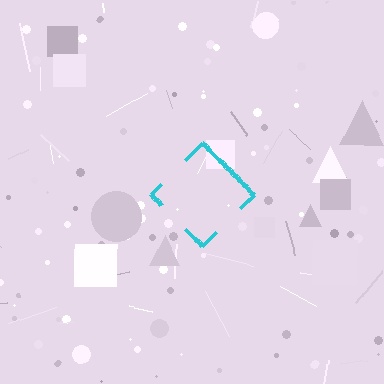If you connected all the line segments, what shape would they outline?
They would outline a diamond.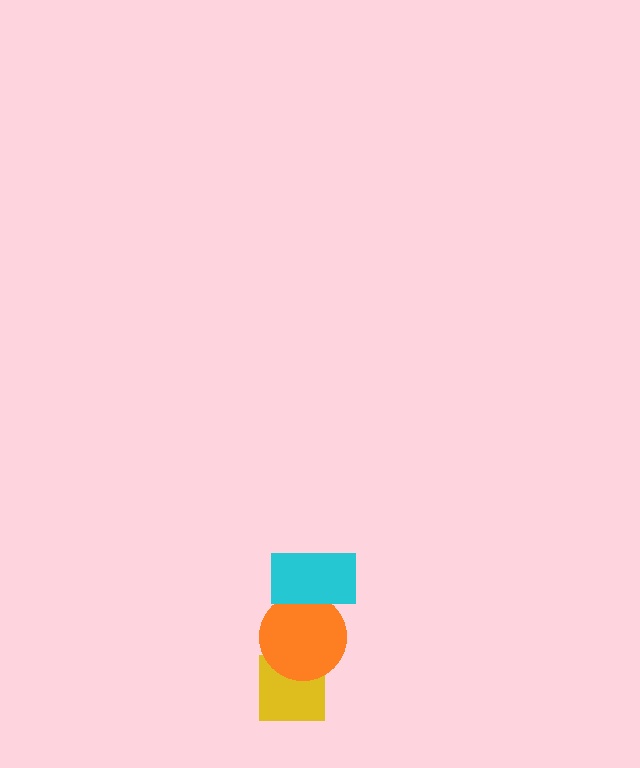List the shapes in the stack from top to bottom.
From top to bottom: the cyan rectangle, the orange circle, the yellow square.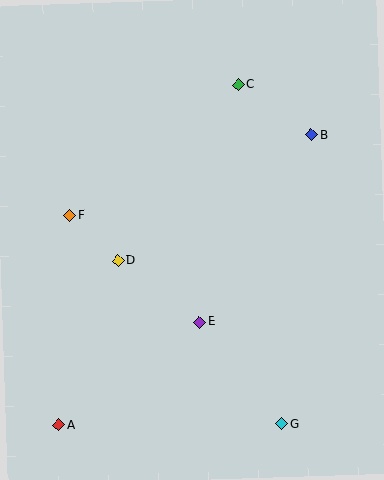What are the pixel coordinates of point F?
Point F is at (70, 215).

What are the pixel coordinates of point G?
Point G is at (282, 424).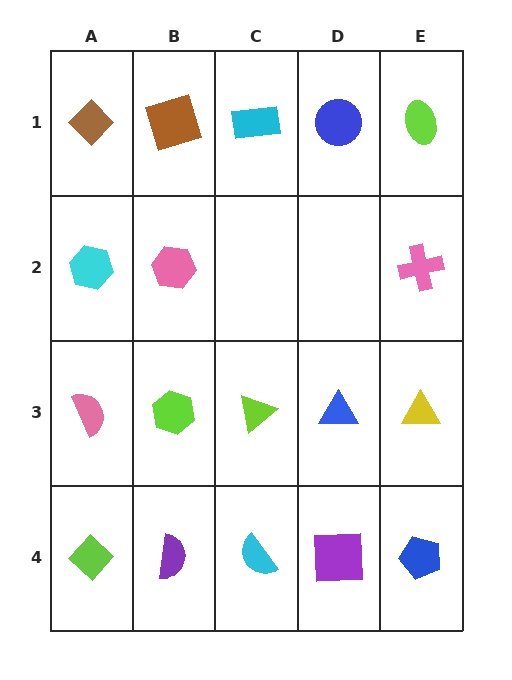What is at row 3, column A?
A pink semicircle.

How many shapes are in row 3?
5 shapes.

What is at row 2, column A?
A cyan hexagon.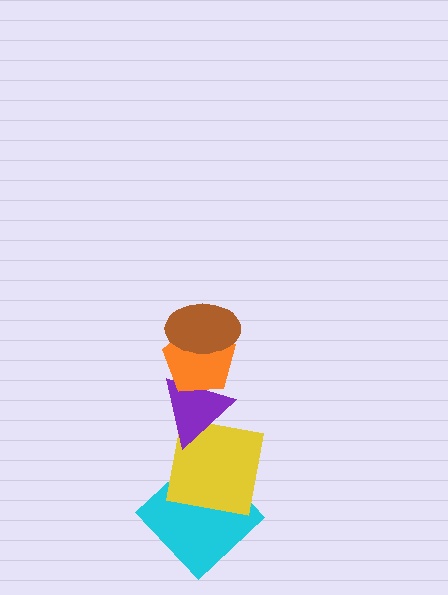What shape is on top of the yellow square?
The purple triangle is on top of the yellow square.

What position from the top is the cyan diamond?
The cyan diamond is 5th from the top.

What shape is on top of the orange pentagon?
The brown ellipse is on top of the orange pentagon.